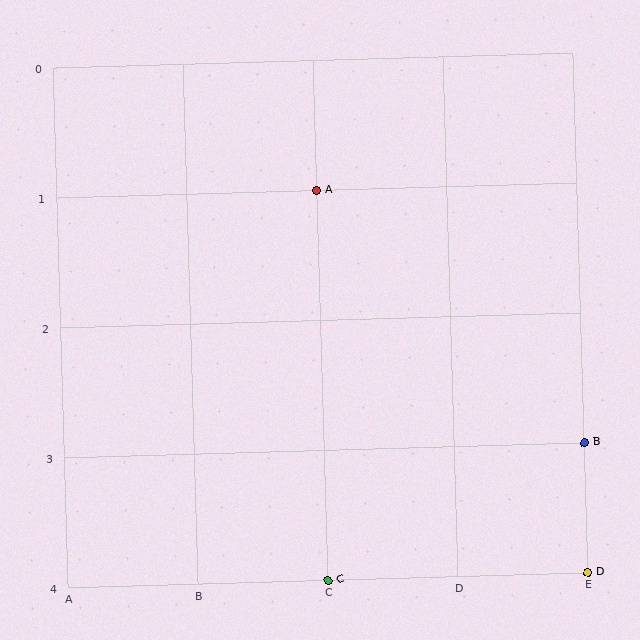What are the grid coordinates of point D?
Point D is at grid coordinates (E, 4).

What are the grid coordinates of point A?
Point A is at grid coordinates (C, 1).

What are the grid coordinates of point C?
Point C is at grid coordinates (C, 4).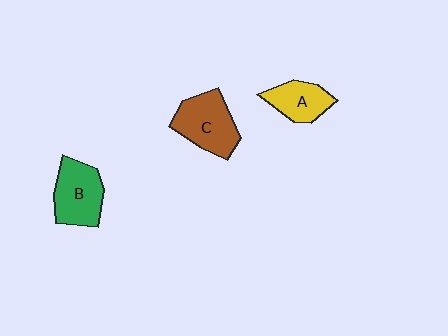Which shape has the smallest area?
Shape A (yellow).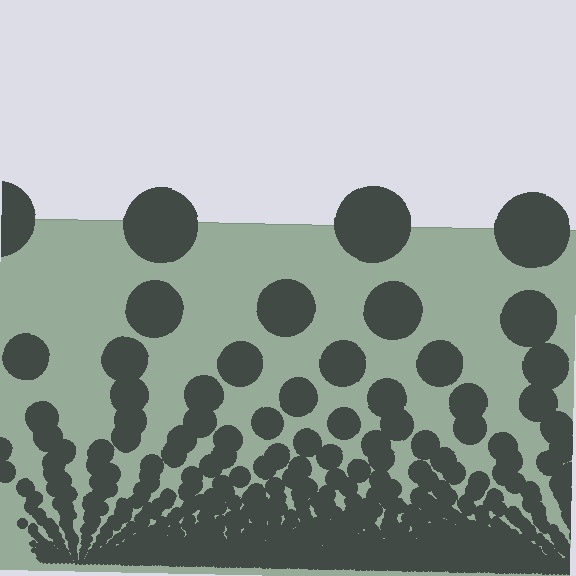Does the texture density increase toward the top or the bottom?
Density increases toward the bottom.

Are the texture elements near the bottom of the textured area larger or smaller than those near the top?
Smaller. The gradient is inverted — elements near the bottom are smaller and denser.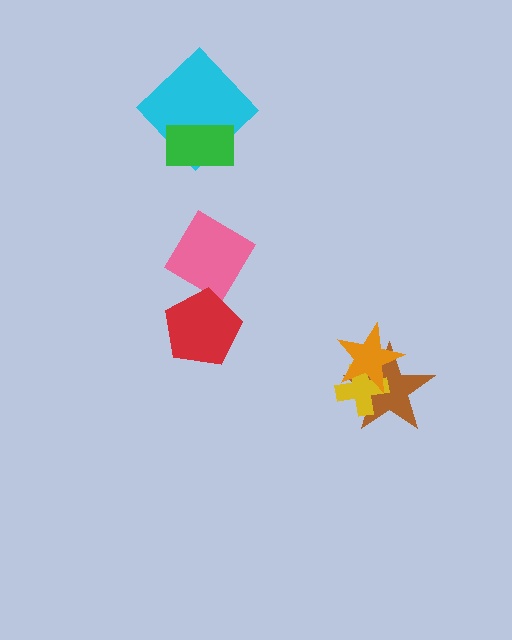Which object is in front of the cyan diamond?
The green rectangle is in front of the cyan diamond.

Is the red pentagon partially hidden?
No, no other shape covers it.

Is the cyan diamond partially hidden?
Yes, it is partially covered by another shape.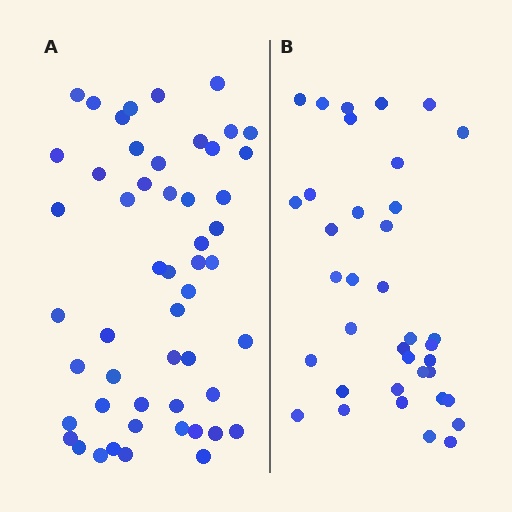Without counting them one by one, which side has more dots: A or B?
Region A (the left region) has more dots.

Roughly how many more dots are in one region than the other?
Region A has approximately 15 more dots than region B.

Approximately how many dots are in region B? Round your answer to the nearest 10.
About 40 dots. (The exact count is 37, which rounds to 40.)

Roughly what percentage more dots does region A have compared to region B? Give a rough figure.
About 40% more.